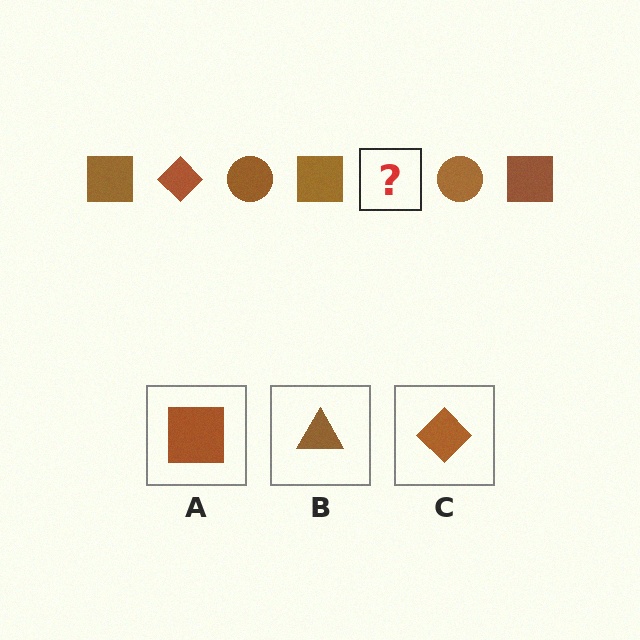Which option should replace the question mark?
Option C.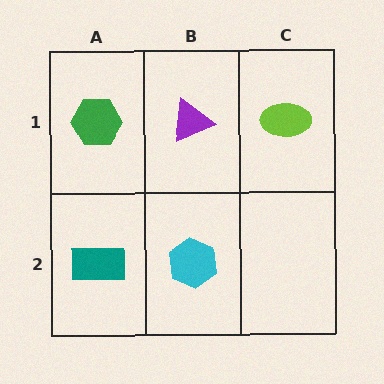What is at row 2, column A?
A teal rectangle.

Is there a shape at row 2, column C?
No, that cell is empty.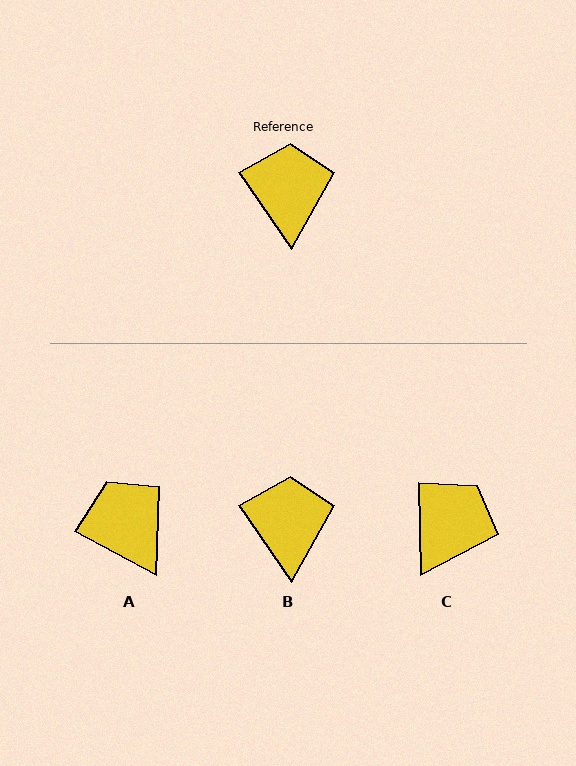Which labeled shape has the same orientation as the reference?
B.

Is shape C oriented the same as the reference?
No, it is off by about 33 degrees.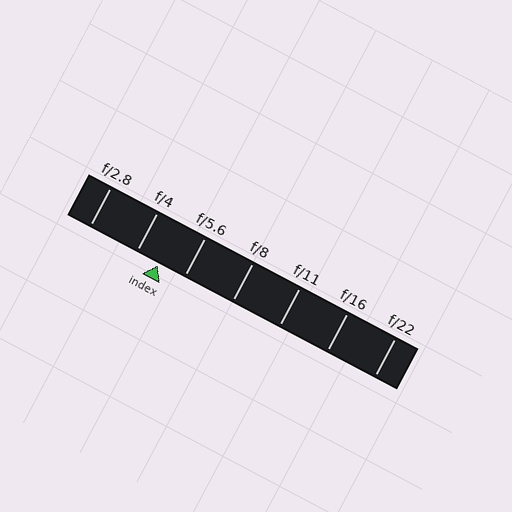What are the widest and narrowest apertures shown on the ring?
The widest aperture shown is f/2.8 and the narrowest is f/22.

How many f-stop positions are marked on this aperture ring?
There are 7 f-stop positions marked.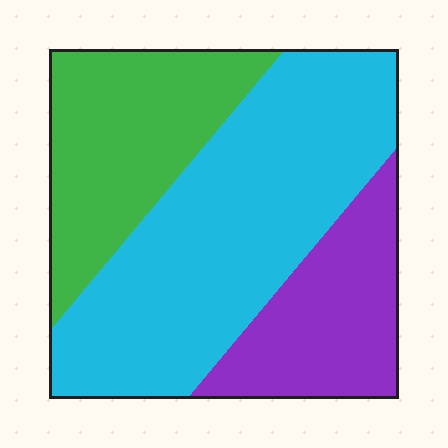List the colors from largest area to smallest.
From largest to smallest: cyan, green, purple.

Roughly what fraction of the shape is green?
Green takes up between a sixth and a third of the shape.